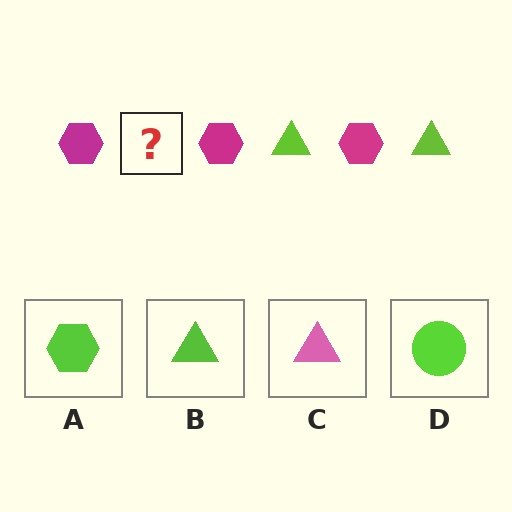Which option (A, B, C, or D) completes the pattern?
B.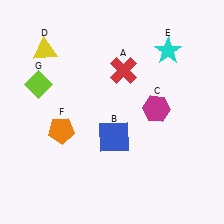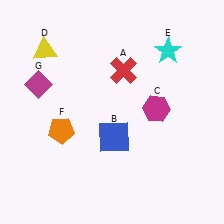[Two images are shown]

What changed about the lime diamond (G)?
In Image 1, G is lime. In Image 2, it changed to magenta.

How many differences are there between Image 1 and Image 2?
There is 1 difference between the two images.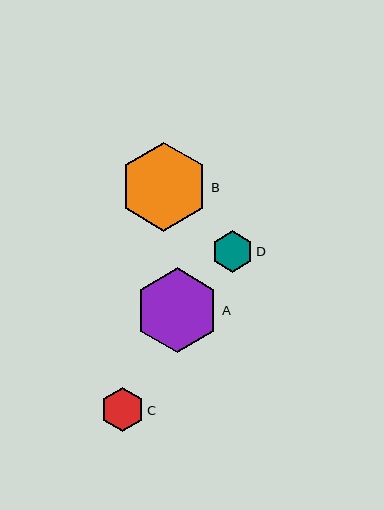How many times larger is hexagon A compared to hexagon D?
Hexagon A is approximately 2.0 times the size of hexagon D.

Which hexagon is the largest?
Hexagon B is the largest with a size of approximately 89 pixels.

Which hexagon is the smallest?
Hexagon D is the smallest with a size of approximately 42 pixels.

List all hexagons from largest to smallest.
From largest to smallest: B, A, C, D.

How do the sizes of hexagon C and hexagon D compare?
Hexagon C and hexagon D are approximately the same size.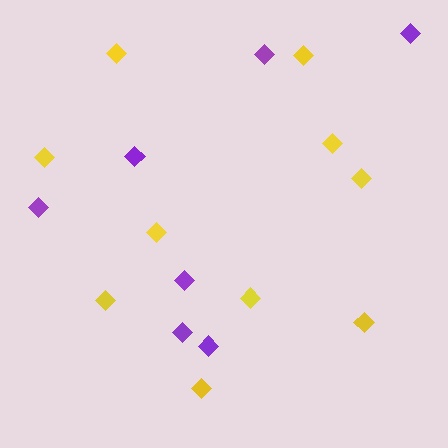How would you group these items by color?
There are 2 groups: one group of yellow diamonds (10) and one group of purple diamonds (7).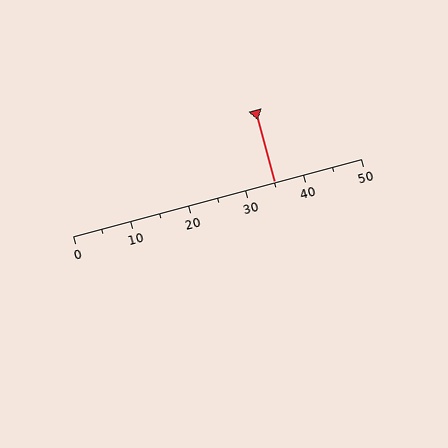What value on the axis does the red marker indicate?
The marker indicates approximately 35.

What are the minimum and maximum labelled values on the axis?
The axis runs from 0 to 50.